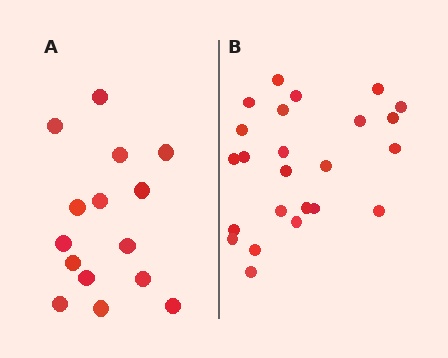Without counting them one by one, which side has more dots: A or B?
Region B (the right region) has more dots.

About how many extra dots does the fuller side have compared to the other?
Region B has roughly 8 or so more dots than region A.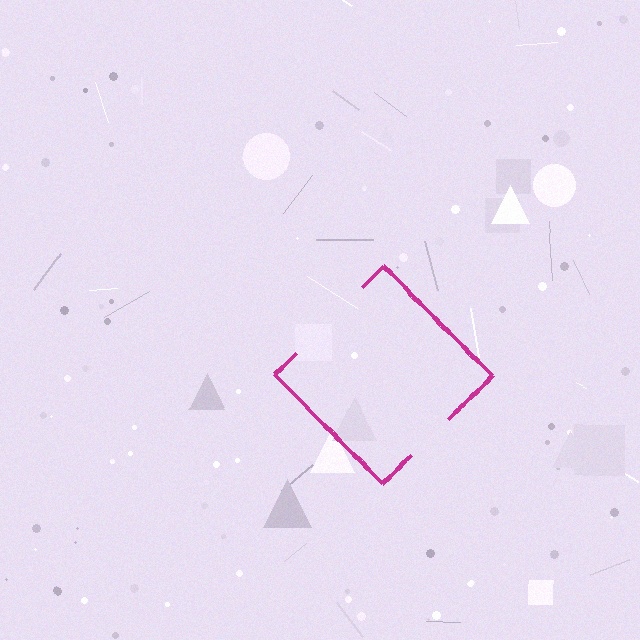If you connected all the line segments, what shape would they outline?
They would outline a diamond.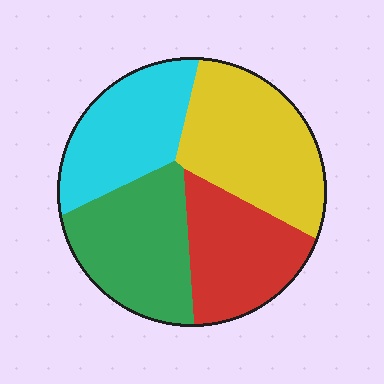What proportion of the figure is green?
Green covers about 25% of the figure.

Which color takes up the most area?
Yellow, at roughly 30%.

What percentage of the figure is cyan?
Cyan takes up about one quarter (1/4) of the figure.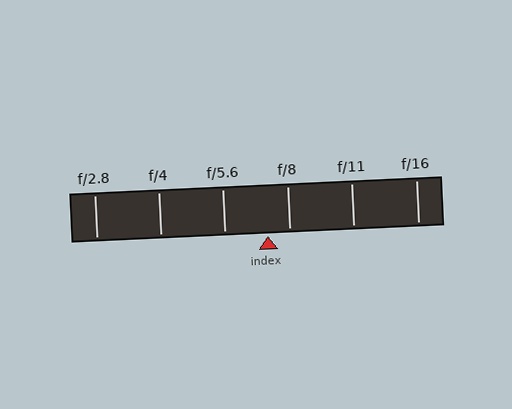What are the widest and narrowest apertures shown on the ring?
The widest aperture shown is f/2.8 and the narrowest is f/16.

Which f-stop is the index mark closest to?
The index mark is closest to f/8.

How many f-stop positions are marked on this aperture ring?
There are 6 f-stop positions marked.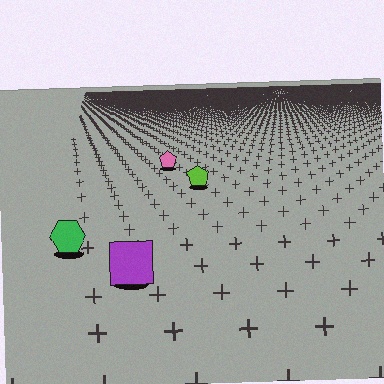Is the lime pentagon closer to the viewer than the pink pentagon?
Yes. The lime pentagon is closer — you can tell from the texture gradient: the ground texture is coarser near it.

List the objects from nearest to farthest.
From nearest to farthest: the purple square, the green hexagon, the lime pentagon, the pink pentagon.